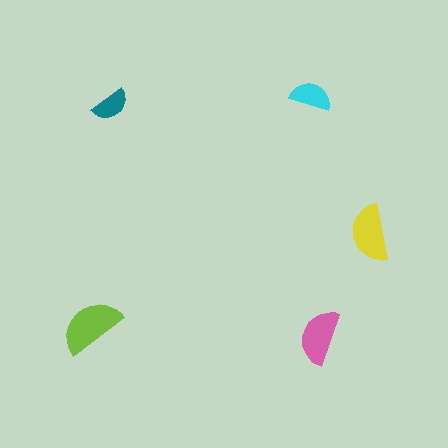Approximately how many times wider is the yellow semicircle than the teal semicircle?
About 1.5 times wider.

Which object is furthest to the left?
The lime semicircle is leftmost.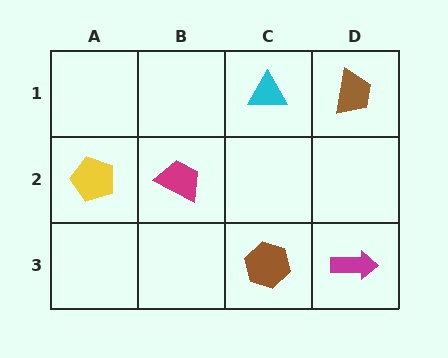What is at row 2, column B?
A magenta trapezoid.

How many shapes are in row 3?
2 shapes.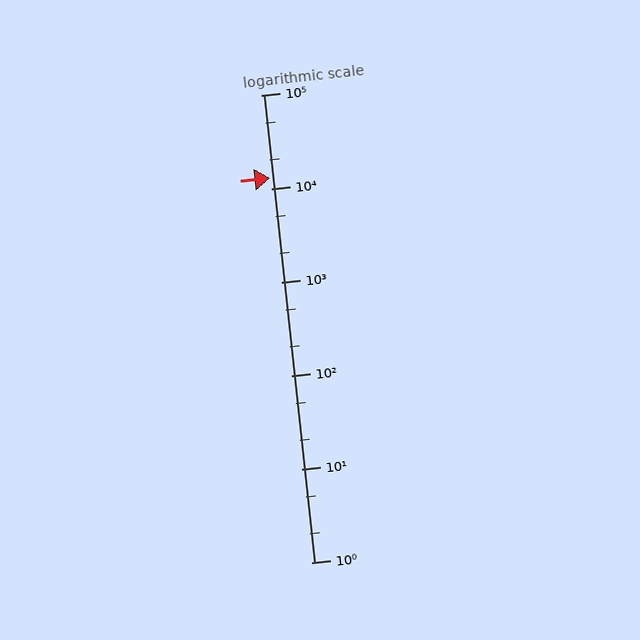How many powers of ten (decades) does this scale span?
The scale spans 5 decades, from 1 to 100000.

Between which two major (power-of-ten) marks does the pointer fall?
The pointer is between 10000 and 100000.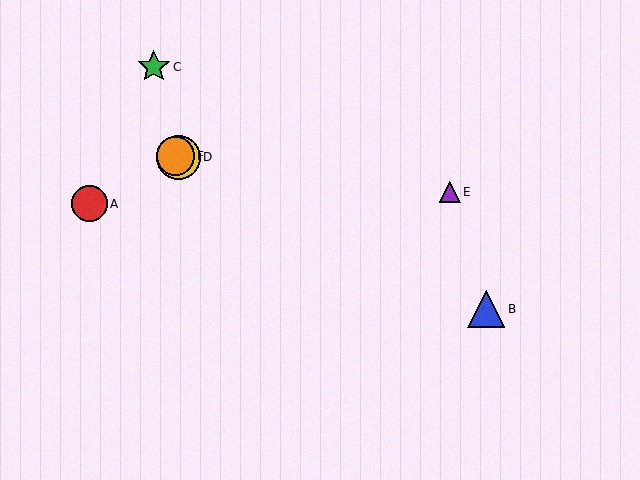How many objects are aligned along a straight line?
3 objects (B, D, F) are aligned along a straight line.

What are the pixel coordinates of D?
Object D is at (178, 157).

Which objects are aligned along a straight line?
Objects B, D, F are aligned along a straight line.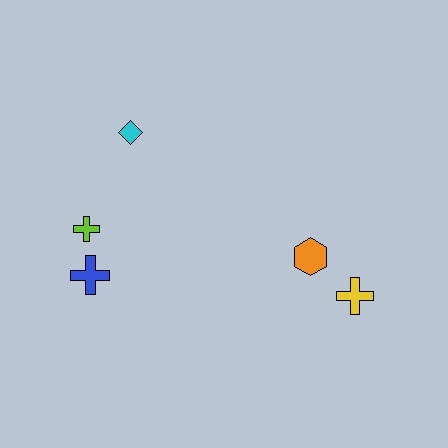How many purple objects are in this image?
There are no purple objects.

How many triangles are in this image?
There are no triangles.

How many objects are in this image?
There are 5 objects.